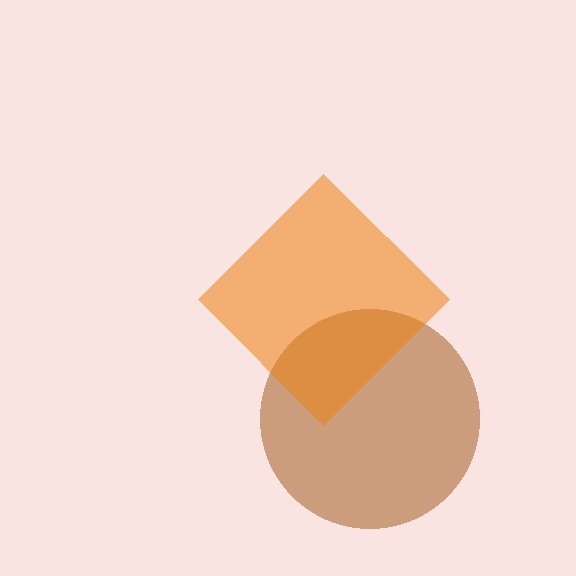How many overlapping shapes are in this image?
There are 2 overlapping shapes in the image.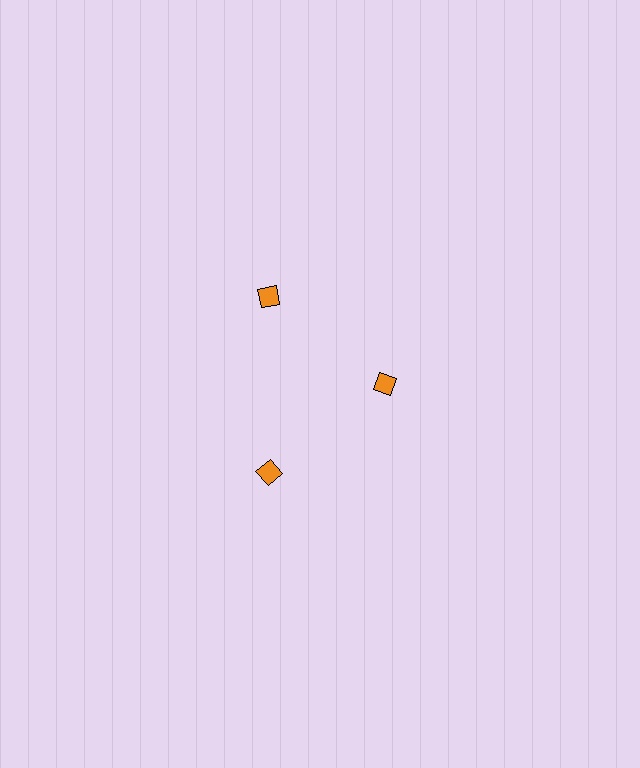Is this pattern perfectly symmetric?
No. The 3 orange diamonds are arranged in a ring, but one element near the 3 o'clock position is pulled inward toward the center, breaking the 3-fold rotational symmetry.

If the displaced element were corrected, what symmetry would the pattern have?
It would have 3-fold rotational symmetry — the pattern would map onto itself every 120 degrees.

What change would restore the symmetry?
The symmetry would be restored by moving it outward, back onto the ring so that all 3 diamonds sit at equal angles and equal distance from the center.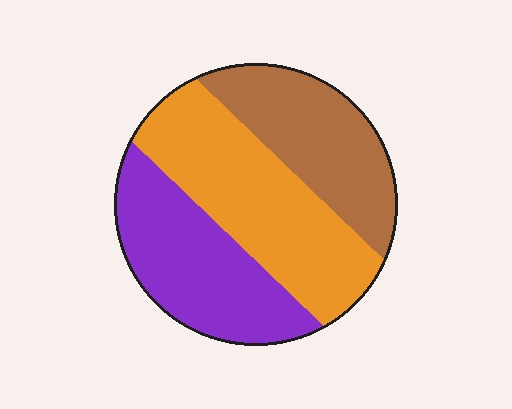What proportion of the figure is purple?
Purple covers roughly 30% of the figure.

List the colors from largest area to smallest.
From largest to smallest: orange, purple, brown.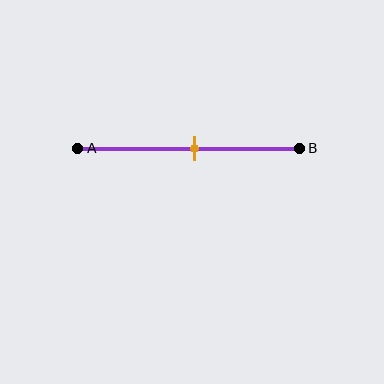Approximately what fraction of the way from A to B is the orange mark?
The orange mark is approximately 55% of the way from A to B.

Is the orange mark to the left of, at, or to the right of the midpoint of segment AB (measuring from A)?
The orange mark is approximately at the midpoint of segment AB.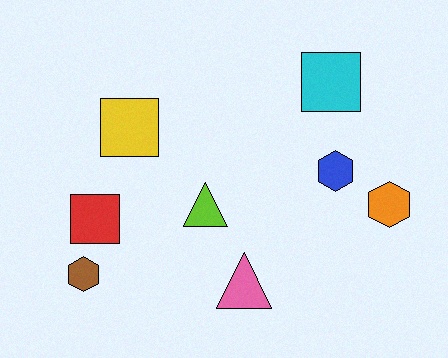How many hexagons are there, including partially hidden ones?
There are 3 hexagons.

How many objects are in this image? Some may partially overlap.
There are 8 objects.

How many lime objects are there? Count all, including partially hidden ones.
There is 1 lime object.